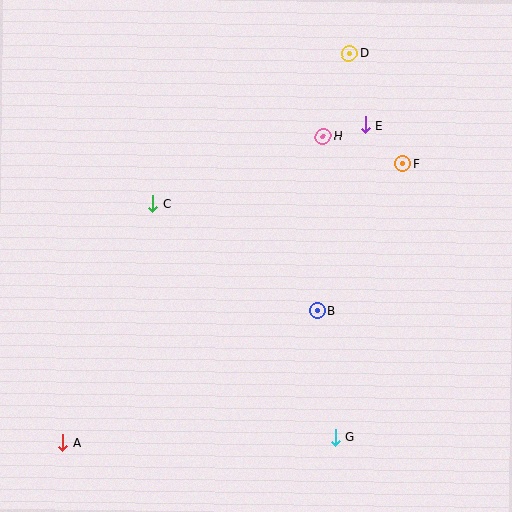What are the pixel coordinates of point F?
Point F is at (403, 164).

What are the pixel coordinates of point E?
Point E is at (365, 125).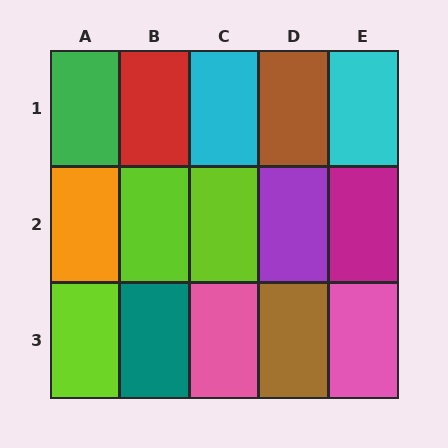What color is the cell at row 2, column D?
Purple.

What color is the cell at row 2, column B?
Lime.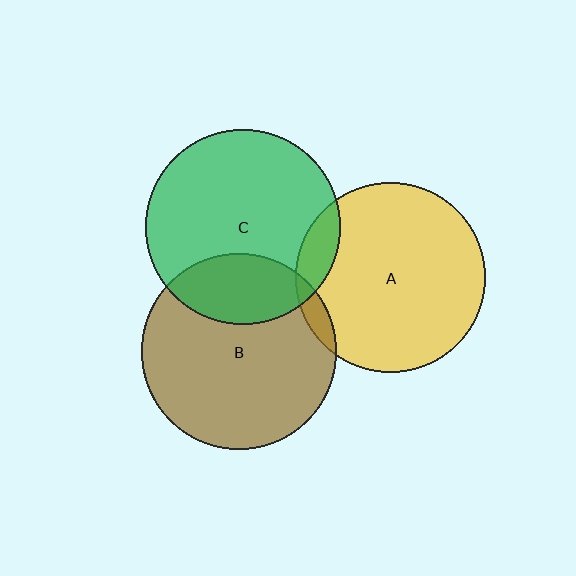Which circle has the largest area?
Circle C (green).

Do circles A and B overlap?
Yes.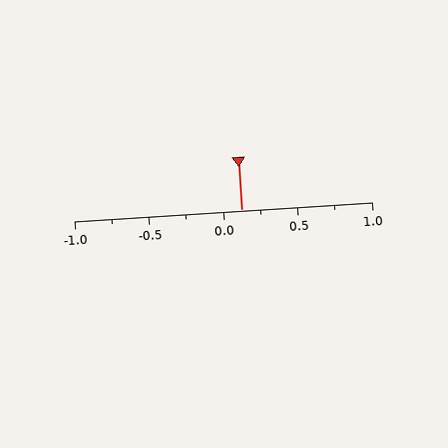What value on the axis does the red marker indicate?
The marker indicates approximately 0.12.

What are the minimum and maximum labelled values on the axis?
The axis runs from -1.0 to 1.0.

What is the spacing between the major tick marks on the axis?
The major ticks are spaced 0.5 apart.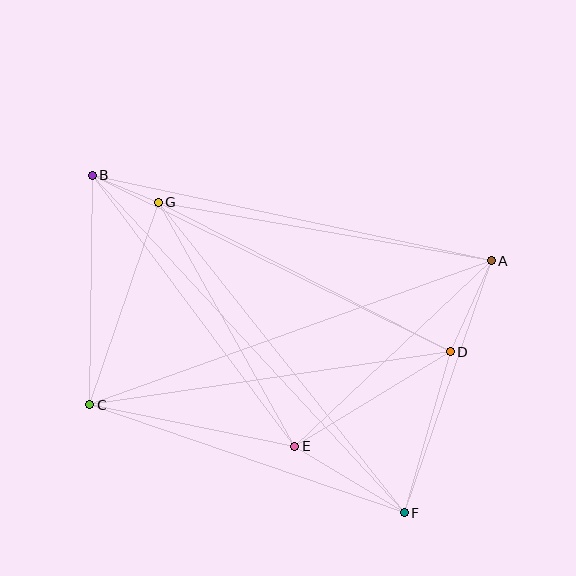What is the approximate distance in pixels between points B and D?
The distance between B and D is approximately 399 pixels.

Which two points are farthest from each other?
Points B and F are farthest from each other.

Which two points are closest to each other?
Points B and G are closest to each other.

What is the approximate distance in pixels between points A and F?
The distance between A and F is approximately 267 pixels.